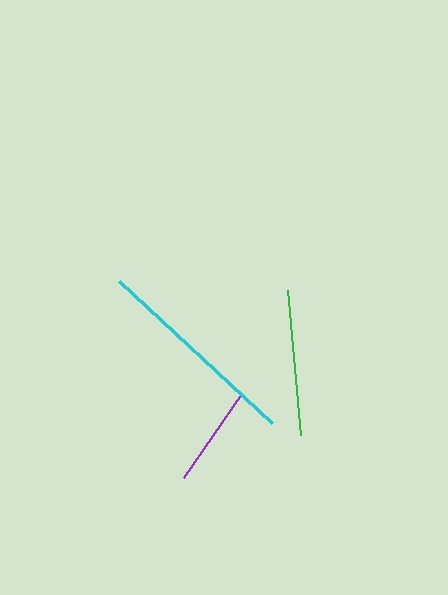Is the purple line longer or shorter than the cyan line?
The cyan line is longer than the purple line.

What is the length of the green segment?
The green segment is approximately 146 pixels long.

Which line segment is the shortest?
The purple line is the shortest at approximately 102 pixels.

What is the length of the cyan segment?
The cyan segment is approximately 209 pixels long.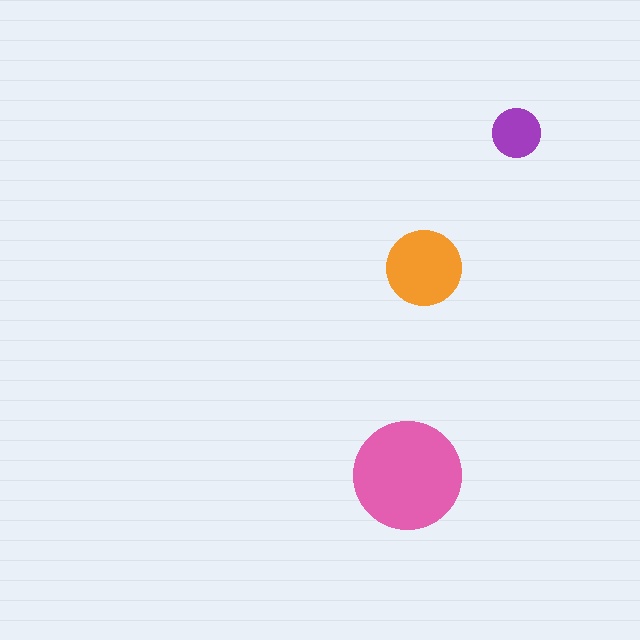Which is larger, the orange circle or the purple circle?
The orange one.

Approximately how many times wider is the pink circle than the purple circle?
About 2 times wider.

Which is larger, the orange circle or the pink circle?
The pink one.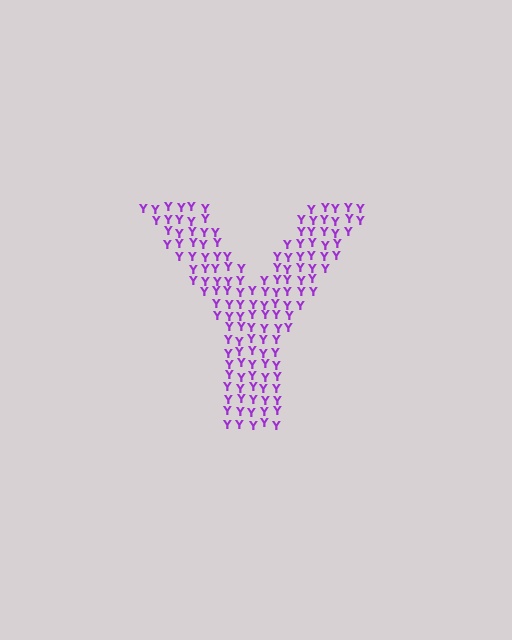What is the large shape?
The large shape is the letter Y.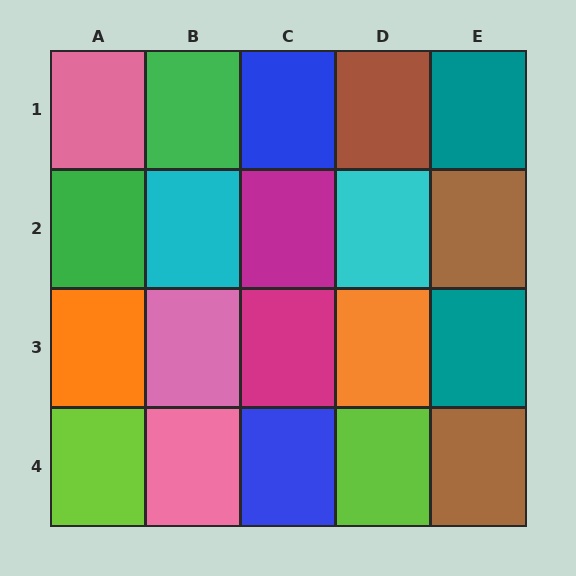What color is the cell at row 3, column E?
Teal.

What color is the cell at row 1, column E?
Teal.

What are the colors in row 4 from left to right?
Lime, pink, blue, lime, brown.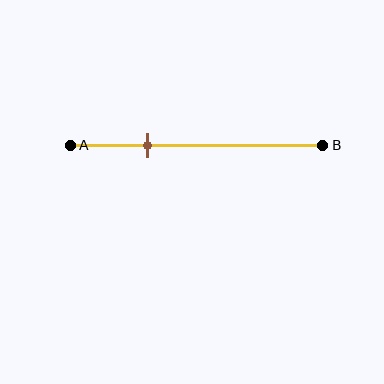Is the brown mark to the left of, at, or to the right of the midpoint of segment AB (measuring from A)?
The brown mark is to the left of the midpoint of segment AB.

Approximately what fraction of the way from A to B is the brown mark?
The brown mark is approximately 30% of the way from A to B.